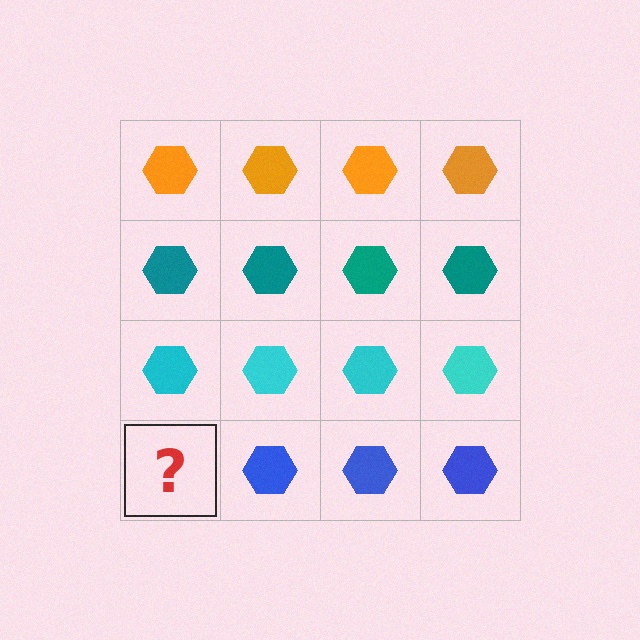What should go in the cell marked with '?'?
The missing cell should contain a blue hexagon.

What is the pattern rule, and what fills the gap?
The rule is that each row has a consistent color. The gap should be filled with a blue hexagon.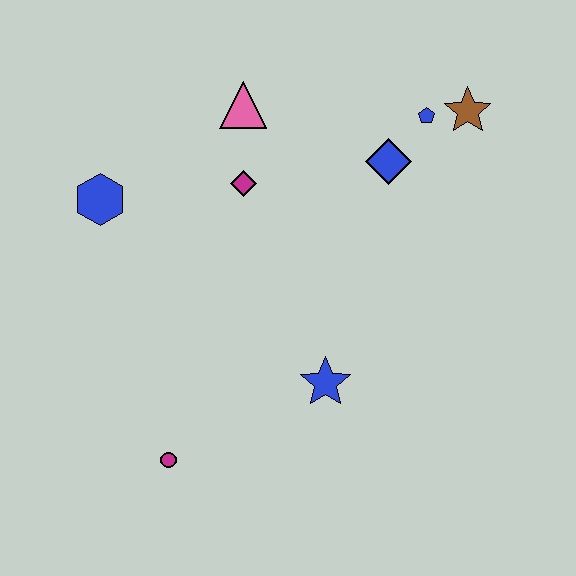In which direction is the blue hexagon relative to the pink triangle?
The blue hexagon is to the left of the pink triangle.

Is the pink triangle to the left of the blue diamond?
Yes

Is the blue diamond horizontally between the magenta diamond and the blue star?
No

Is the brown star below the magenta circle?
No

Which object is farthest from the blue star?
The brown star is farthest from the blue star.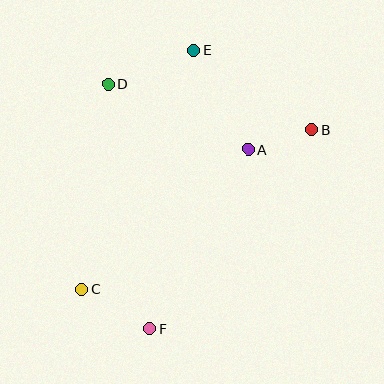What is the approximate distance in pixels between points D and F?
The distance between D and F is approximately 248 pixels.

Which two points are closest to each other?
Points A and B are closest to each other.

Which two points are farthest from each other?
Points E and F are farthest from each other.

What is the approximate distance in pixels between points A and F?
The distance between A and F is approximately 205 pixels.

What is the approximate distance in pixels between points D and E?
The distance between D and E is approximately 92 pixels.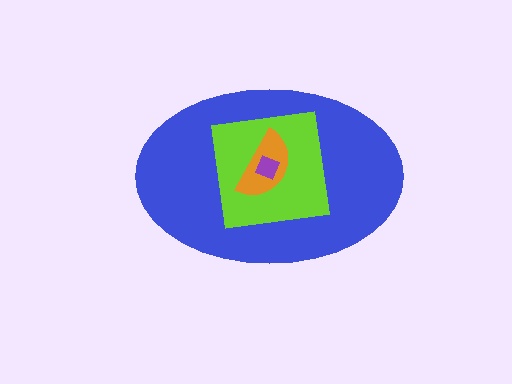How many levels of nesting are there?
4.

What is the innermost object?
The purple square.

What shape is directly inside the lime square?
The orange semicircle.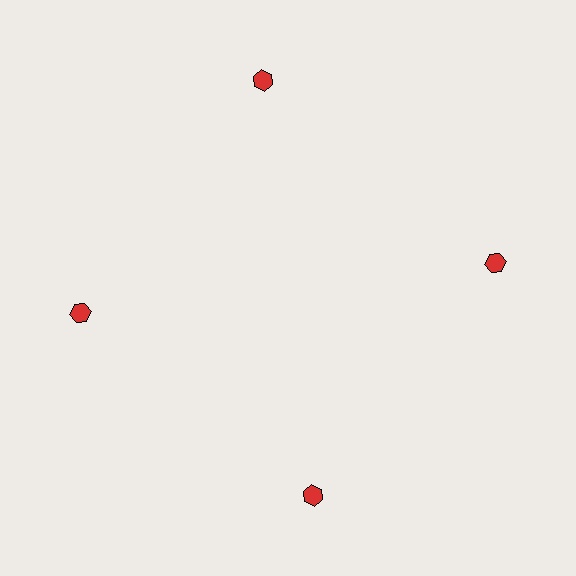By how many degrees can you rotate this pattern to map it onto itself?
The pattern maps onto itself every 90 degrees of rotation.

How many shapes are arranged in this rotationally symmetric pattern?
There are 4 shapes, arranged in 4 groups of 1.